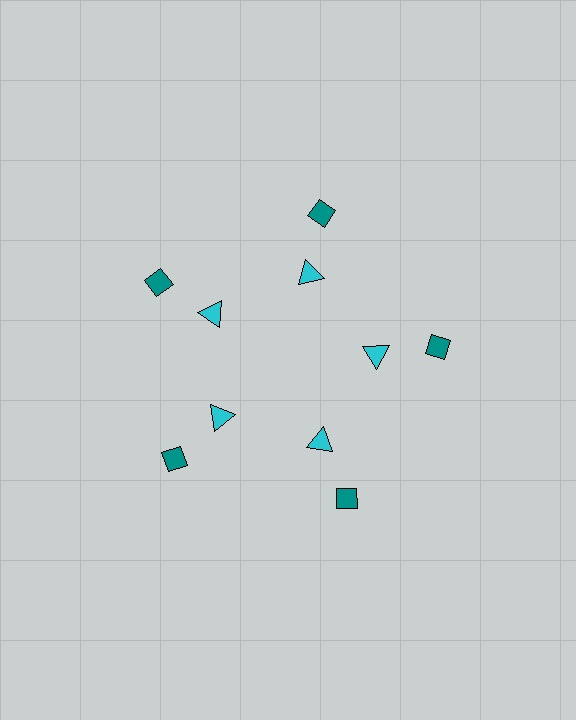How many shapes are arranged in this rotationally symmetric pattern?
There are 10 shapes, arranged in 5 groups of 2.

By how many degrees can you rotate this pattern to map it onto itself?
The pattern maps onto itself every 72 degrees of rotation.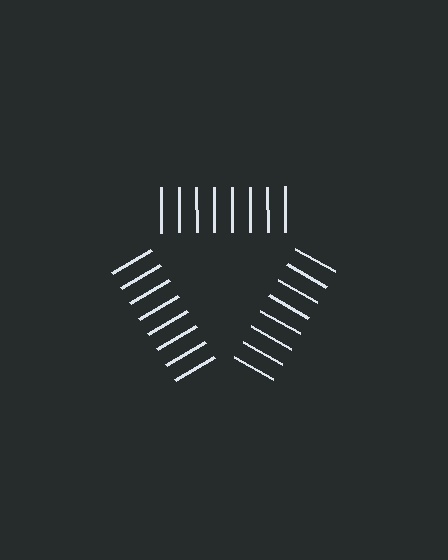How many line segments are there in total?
24 — 8 along each of the 3 edges.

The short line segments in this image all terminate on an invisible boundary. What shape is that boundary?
An illusory triangle — the line segments terminate on its edges but no continuous stroke is drawn.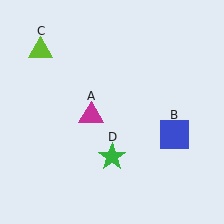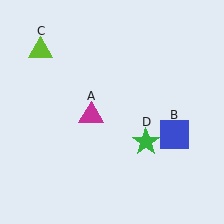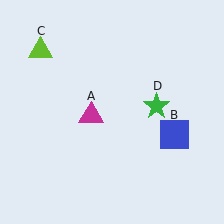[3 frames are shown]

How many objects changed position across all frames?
1 object changed position: green star (object D).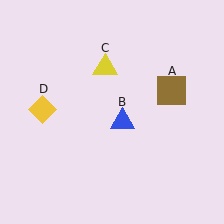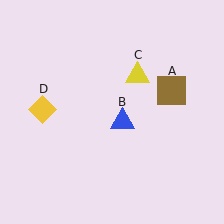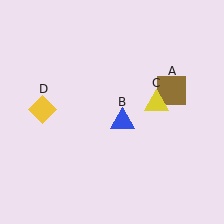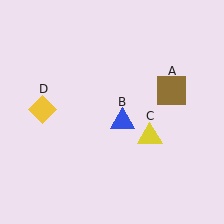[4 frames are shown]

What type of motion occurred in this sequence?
The yellow triangle (object C) rotated clockwise around the center of the scene.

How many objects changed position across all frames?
1 object changed position: yellow triangle (object C).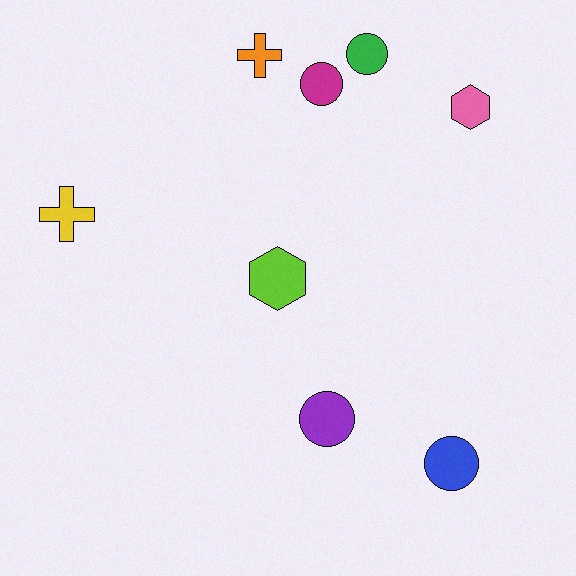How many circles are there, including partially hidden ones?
There are 4 circles.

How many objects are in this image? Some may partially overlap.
There are 8 objects.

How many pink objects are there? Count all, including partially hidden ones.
There is 1 pink object.